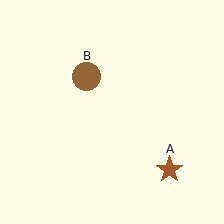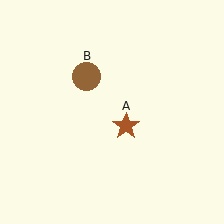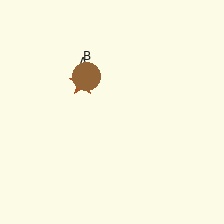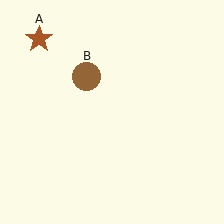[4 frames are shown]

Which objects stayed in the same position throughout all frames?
Brown circle (object B) remained stationary.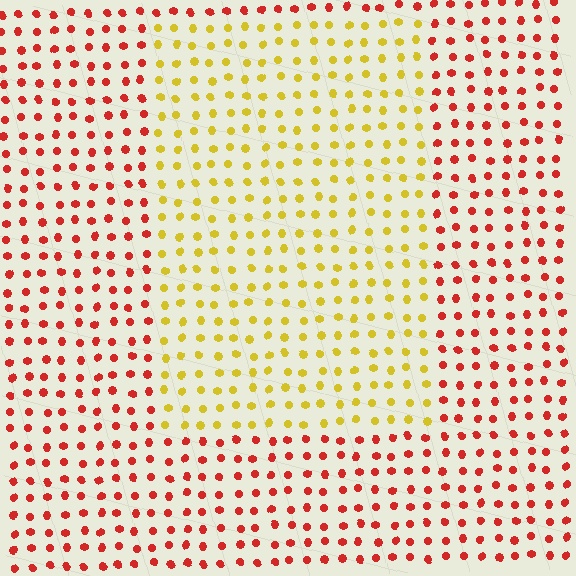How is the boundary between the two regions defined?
The boundary is defined purely by a slight shift in hue (about 54 degrees). Spacing, size, and orientation are identical on both sides.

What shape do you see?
I see a rectangle.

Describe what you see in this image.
The image is filled with small red elements in a uniform arrangement. A rectangle-shaped region is visible where the elements are tinted to a slightly different hue, forming a subtle color boundary.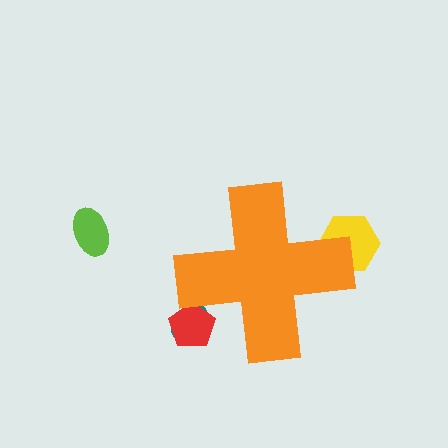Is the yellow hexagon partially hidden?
Yes, the yellow hexagon is partially hidden behind the orange cross.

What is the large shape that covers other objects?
An orange cross.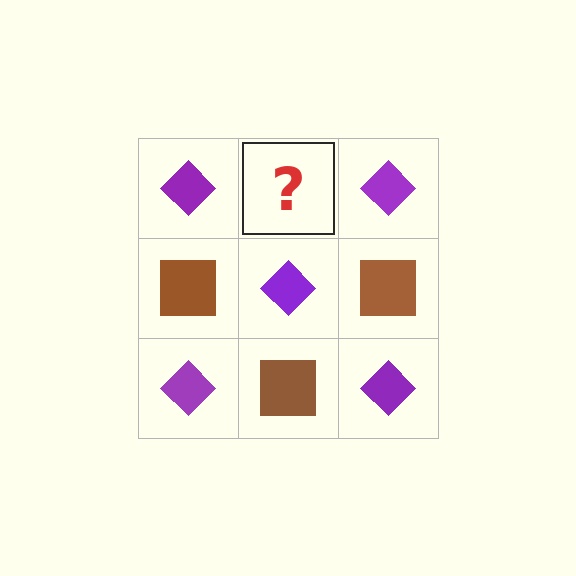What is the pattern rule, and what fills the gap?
The rule is that it alternates purple diamond and brown square in a checkerboard pattern. The gap should be filled with a brown square.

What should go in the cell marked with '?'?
The missing cell should contain a brown square.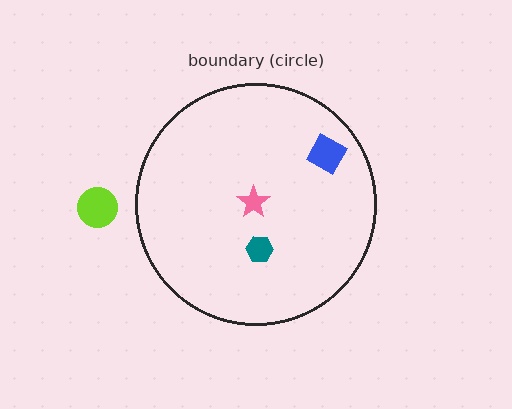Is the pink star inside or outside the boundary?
Inside.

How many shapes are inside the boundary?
3 inside, 1 outside.